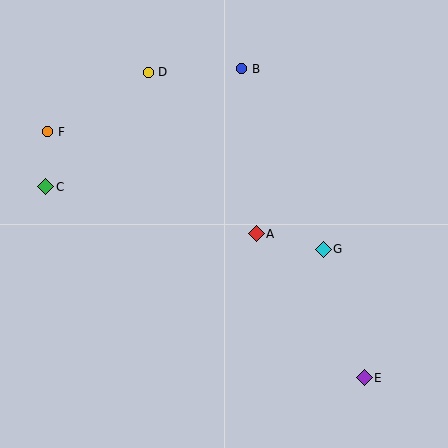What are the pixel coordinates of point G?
Point G is at (323, 249).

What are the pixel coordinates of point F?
Point F is at (48, 132).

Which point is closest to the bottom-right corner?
Point E is closest to the bottom-right corner.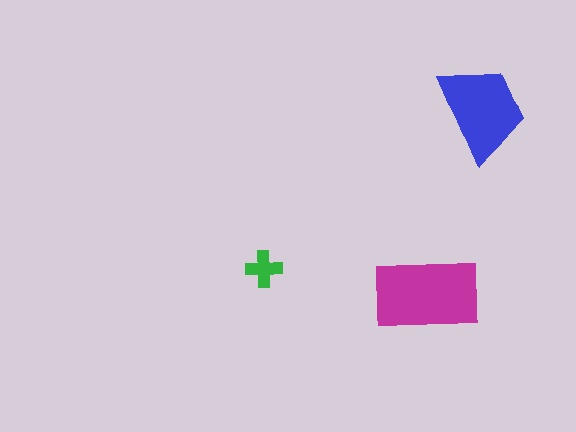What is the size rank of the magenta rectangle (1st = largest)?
1st.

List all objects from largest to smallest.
The magenta rectangle, the blue trapezoid, the green cross.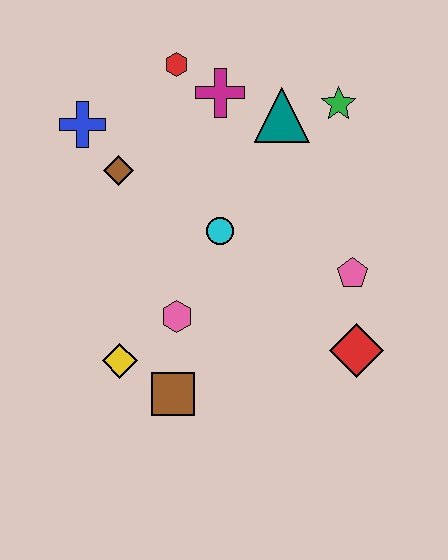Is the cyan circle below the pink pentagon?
No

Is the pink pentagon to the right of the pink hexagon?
Yes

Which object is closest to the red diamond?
The pink pentagon is closest to the red diamond.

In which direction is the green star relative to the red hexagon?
The green star is to the right of the red hexagon.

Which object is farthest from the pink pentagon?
The blue cross is farthest from the pink pentagon.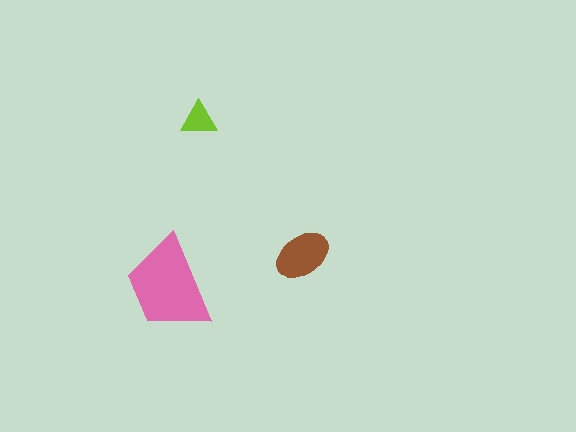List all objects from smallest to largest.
The lime triangle, the brown ellipse, the pink trapezoid.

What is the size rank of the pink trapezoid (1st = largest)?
1st.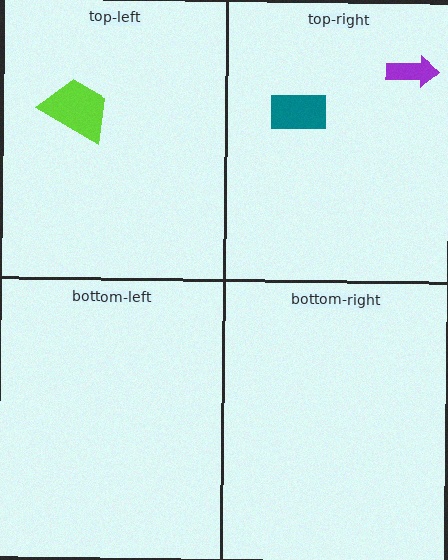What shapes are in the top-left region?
The lime trapezoid.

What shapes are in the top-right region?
The purple arrow, the teal rectangle.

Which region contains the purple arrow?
The top-right region.